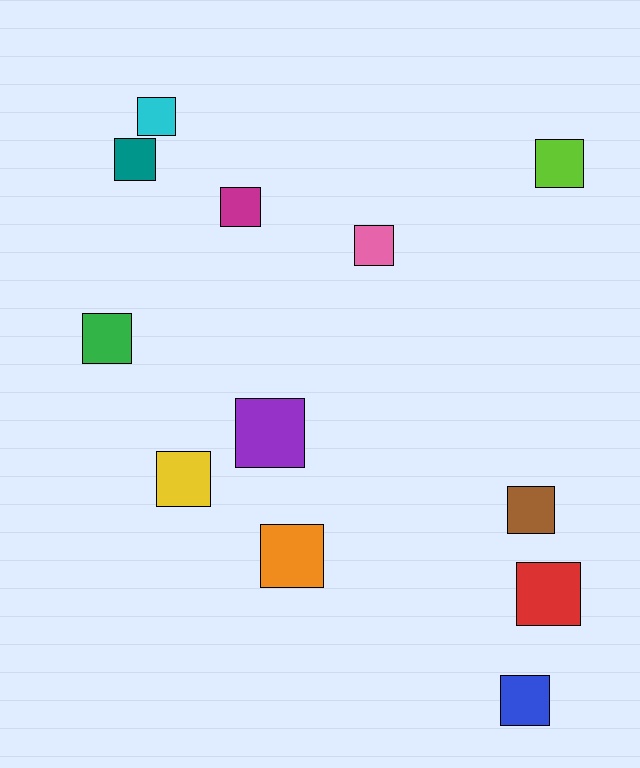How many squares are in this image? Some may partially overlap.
There are 12 squares.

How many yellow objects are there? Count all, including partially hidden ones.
There is 1 yellow object.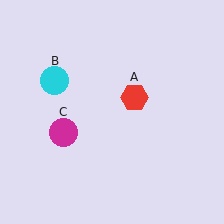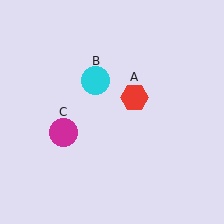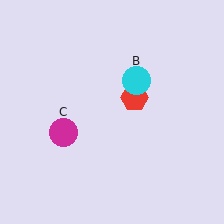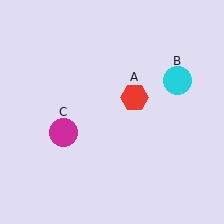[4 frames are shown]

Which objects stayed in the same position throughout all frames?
Red hexagon (object A) and magenta circle (object C) remained stationary.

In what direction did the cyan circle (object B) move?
The cyan circle (object B) moved right.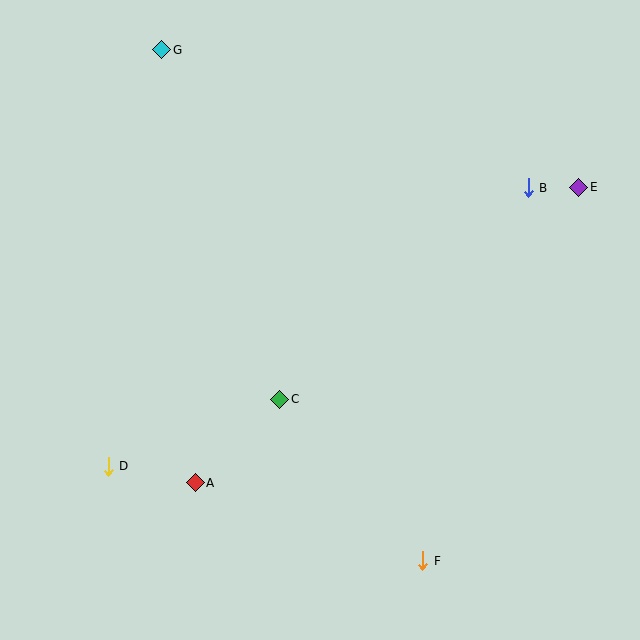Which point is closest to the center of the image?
Point C at (280, 399) is closest to the center.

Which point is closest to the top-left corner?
Point G is closest to the top-left corner.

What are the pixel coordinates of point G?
Point G is at (162, 50).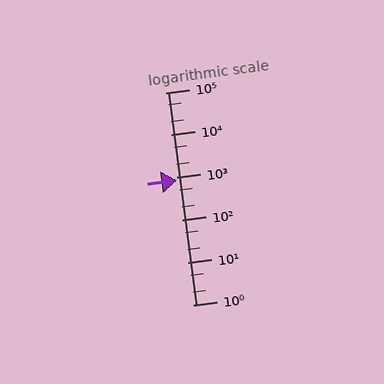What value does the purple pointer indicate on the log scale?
The pointer indicates approximately 850.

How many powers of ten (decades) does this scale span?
The scale spans 5 decades, from 1 to 100000.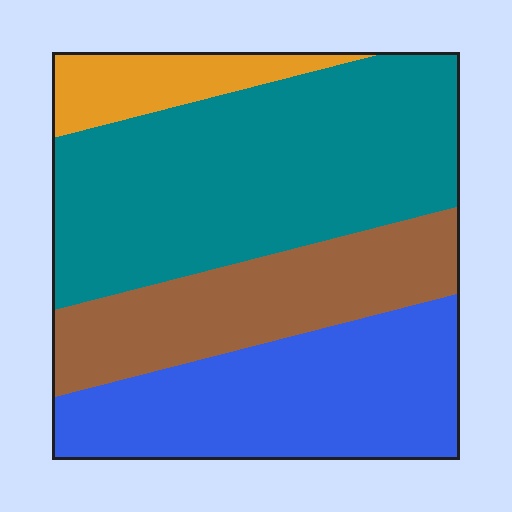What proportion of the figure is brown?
Brown covers roughly 20% of the figure.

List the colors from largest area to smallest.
From largest to smallest: teal, blue, brown, orange.